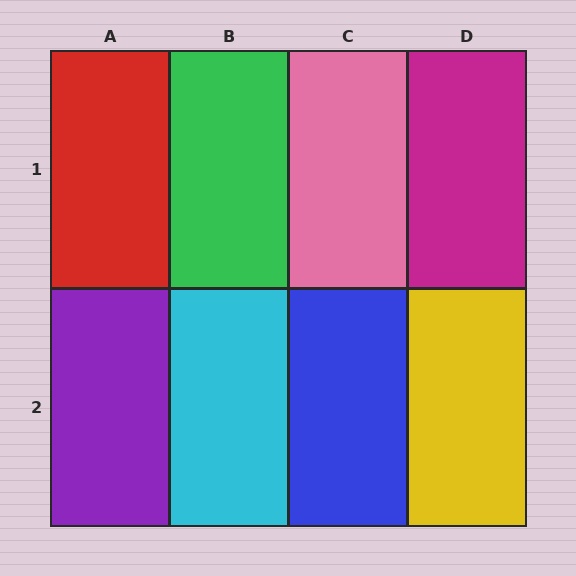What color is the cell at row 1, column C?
Pink.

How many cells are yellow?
1 cell is yellow.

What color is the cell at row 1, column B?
Green.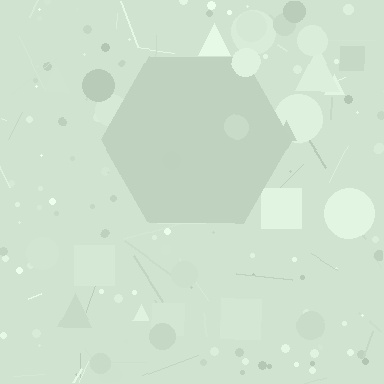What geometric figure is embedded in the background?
A hexagon is embedded in the background.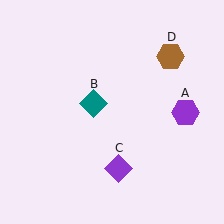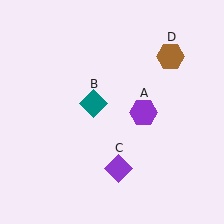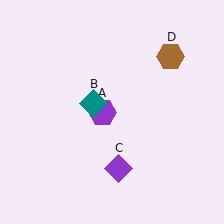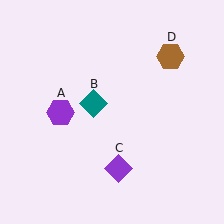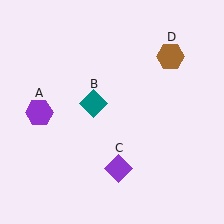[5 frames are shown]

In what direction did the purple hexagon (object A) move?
The purple hexagon (object A) moved left.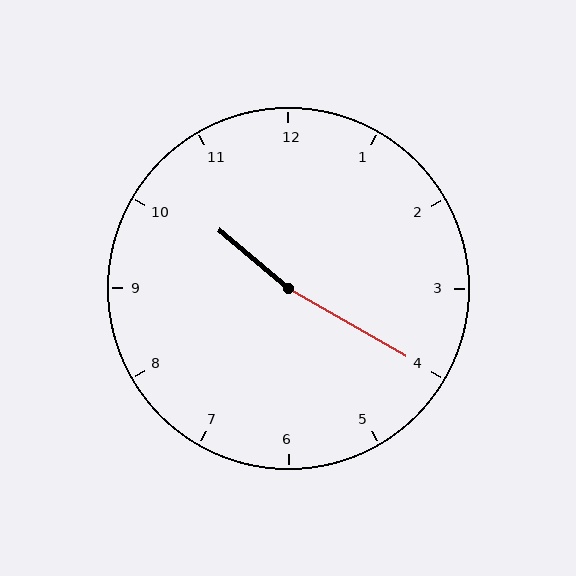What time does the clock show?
10:20.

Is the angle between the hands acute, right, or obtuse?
It is obtuse.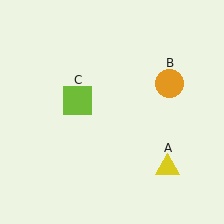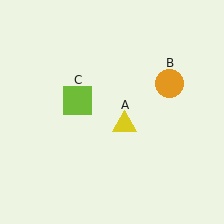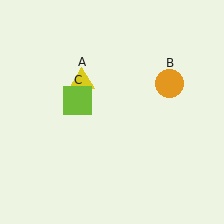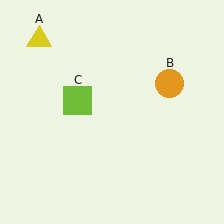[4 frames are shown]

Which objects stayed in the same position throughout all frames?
Orange circle (object B) and lime square (object C) remained stationary.